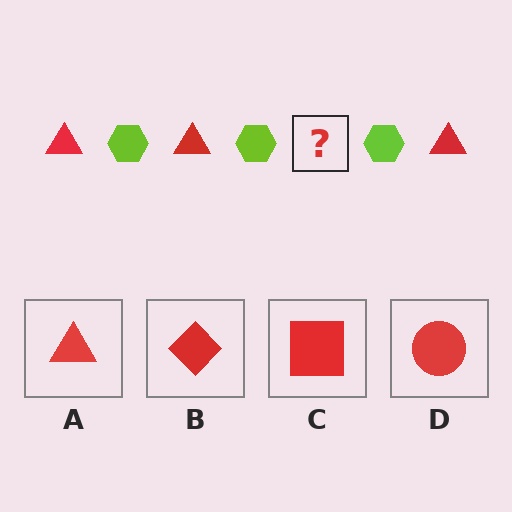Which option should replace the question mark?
Option A.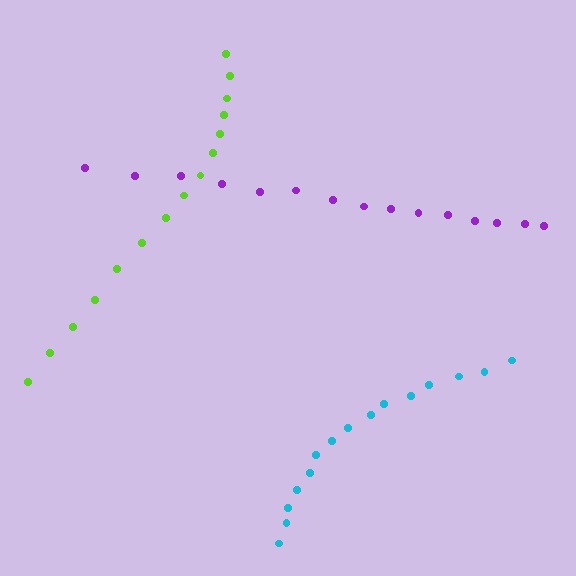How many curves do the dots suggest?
There are 3 distinct paths.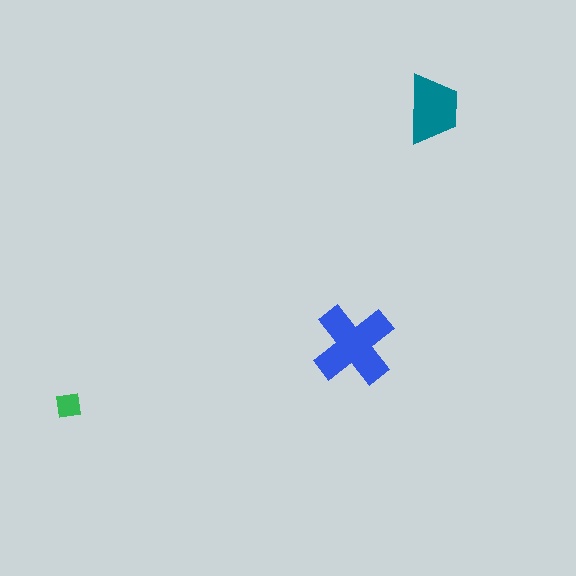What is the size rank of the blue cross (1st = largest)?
1st.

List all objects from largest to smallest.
The blue cross, the teal trapezoid, the green square.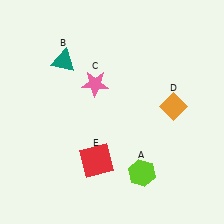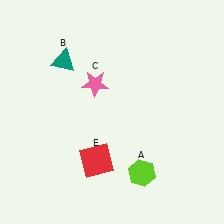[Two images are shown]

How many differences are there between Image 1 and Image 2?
There is 1 difference between the two images.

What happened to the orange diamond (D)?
The orange diamond (D) was removed in Image 2. It was in the top-right area of Image 1.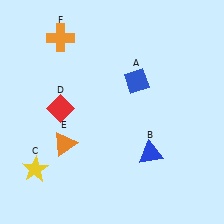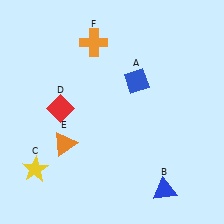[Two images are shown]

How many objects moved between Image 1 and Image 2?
2 objects moved between the two images.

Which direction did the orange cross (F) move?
The orange cross (F) moved right.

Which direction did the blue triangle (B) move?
The blue triangle (B) moved down.